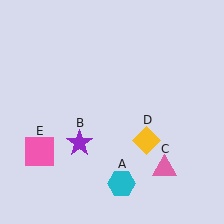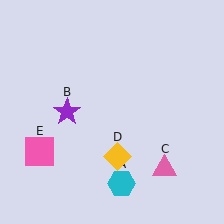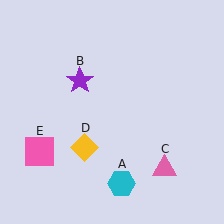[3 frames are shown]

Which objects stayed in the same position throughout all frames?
Cyan hexagon (object A) and pink triangle (object C) and pink square (object E) remained stationary.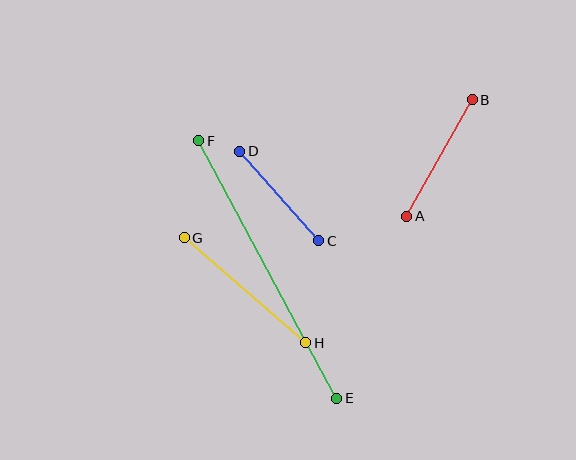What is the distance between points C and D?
The distance is approximately 119 pixels.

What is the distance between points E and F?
The distance is approximately 292 pixels.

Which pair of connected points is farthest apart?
Points E and F are farthest apart.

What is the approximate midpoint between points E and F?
The midpoint is at approximately (268, 269) pixels.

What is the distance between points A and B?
The distance is approximately 134 pixels.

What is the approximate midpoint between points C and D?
The midpoint is at approximately (279, 196) pixels.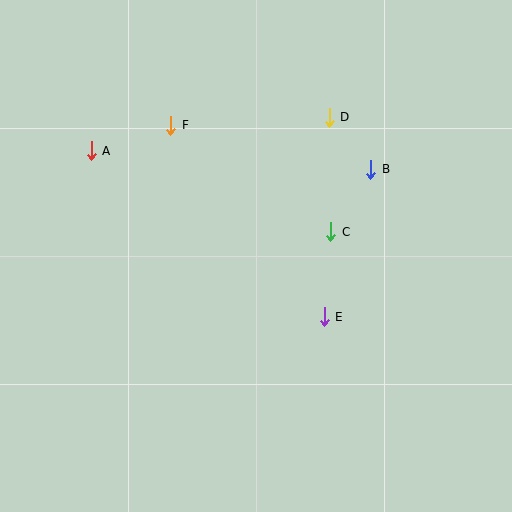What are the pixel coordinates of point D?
Point D is at (329, 117).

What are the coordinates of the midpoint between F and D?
The midpoint between F and D is at (250, 121).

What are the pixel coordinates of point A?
Point A is at (91, 151).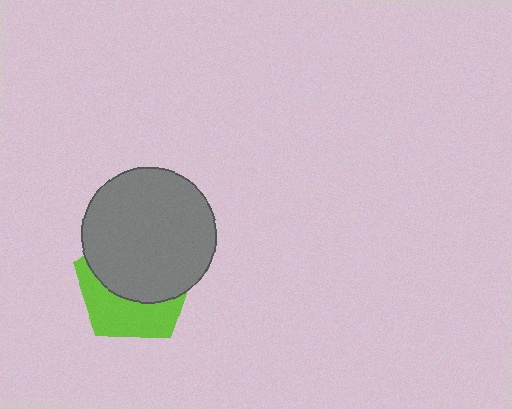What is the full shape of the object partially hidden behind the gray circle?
The partially hidden object is a lime pentagon.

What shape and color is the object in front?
The object in front is a gray circle.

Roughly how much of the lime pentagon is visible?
A small part of it is visible (roughly 41%).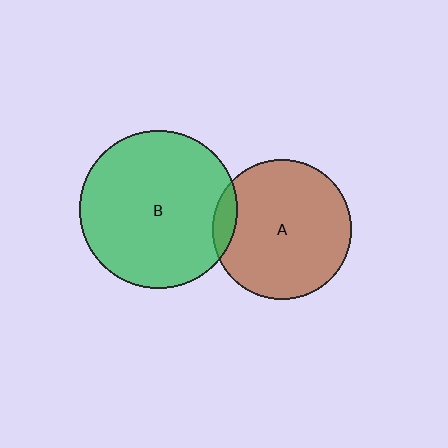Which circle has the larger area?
Circle B (green).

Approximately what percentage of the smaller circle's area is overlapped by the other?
Approximately 10%.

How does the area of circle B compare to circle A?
Approximately 1.3 times.